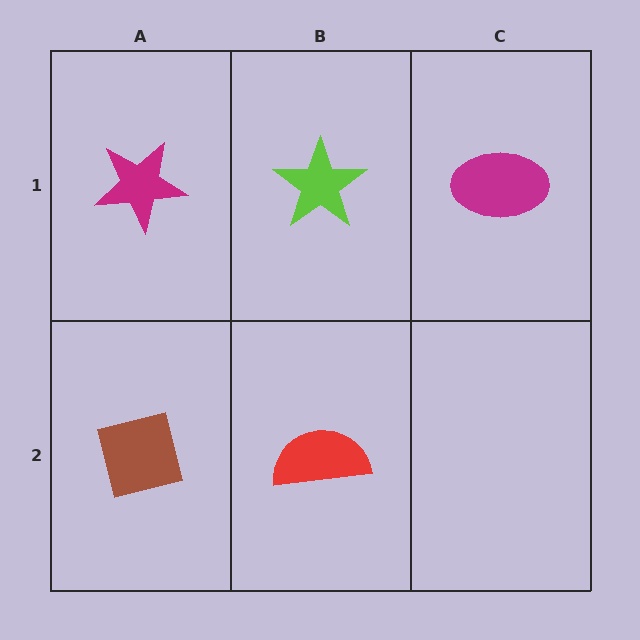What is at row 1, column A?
A magenta star.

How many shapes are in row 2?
2 shapes.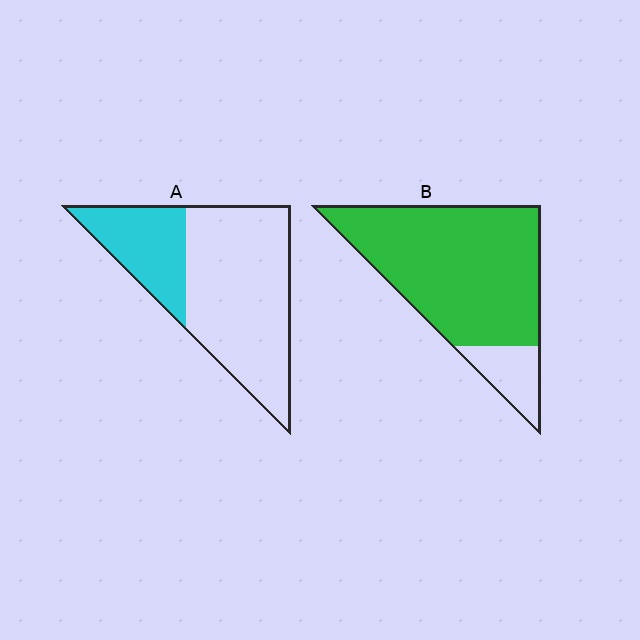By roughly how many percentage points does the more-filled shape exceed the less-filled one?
By roughly 55 percentage points (B over A).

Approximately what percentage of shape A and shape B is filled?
A is approximately 30% and B is approximately 85%.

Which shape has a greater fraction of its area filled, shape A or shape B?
Shape B.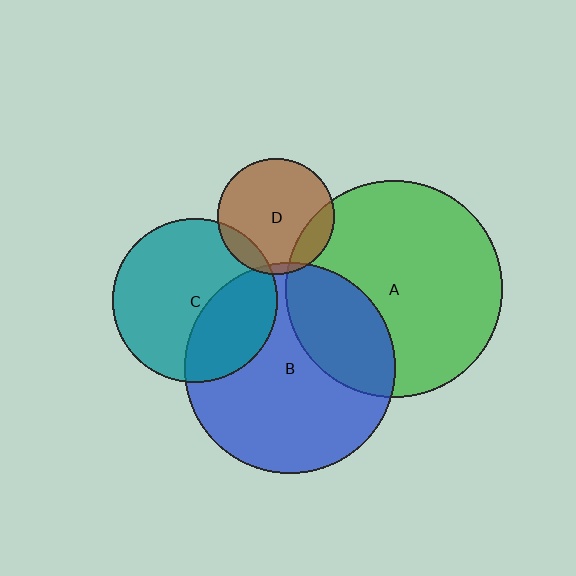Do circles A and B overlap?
Yes.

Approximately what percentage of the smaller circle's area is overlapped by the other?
Approximately 30%.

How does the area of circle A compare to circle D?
Approximately 3.4 times.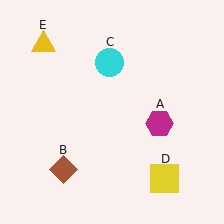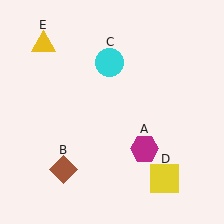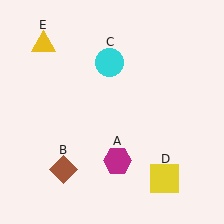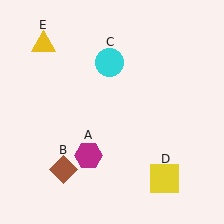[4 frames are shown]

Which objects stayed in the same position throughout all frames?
Brown diamond (object B) and cyan circle (object C) and yellow square (object D) and yellow triangle (object E) remained stationary.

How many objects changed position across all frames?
1 object changed position: magenta hexagon (object A).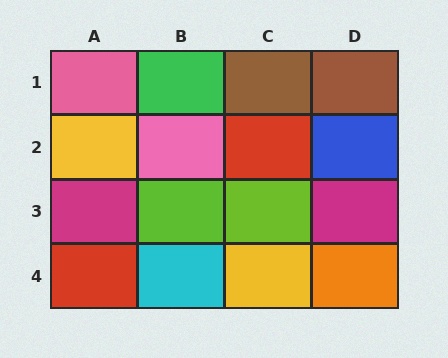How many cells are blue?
1 cell is blue.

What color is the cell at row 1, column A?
Pink.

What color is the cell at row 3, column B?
Lime.